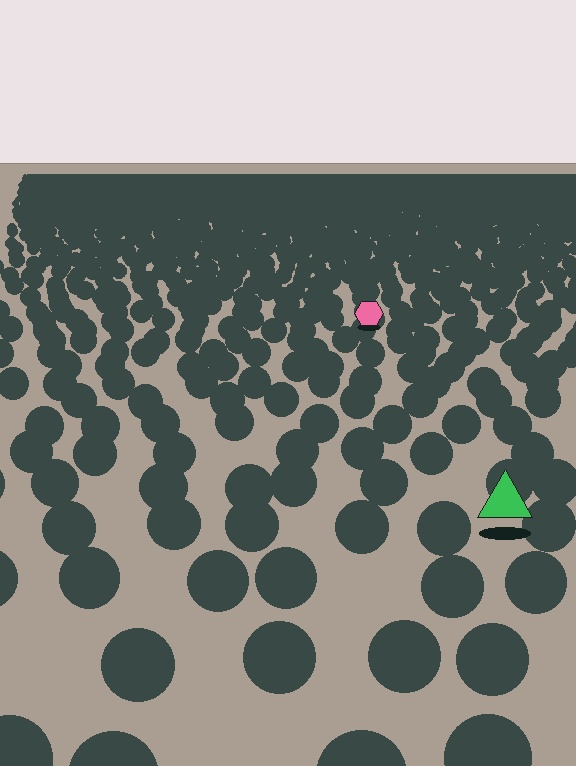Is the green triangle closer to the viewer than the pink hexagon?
Yes. The green triangle is closer — you can tell from the texture gradient: the ground texture is coarser near it.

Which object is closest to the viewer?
The green triangle is closest. The texture marks near it are larger and more spread out.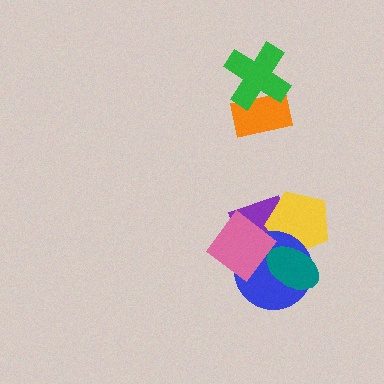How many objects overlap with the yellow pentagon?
4 objects overlap with the yellow pentagon.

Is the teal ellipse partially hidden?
Yes, it is partially covered by another shape.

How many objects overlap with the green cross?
1 object overlaps with the green cross.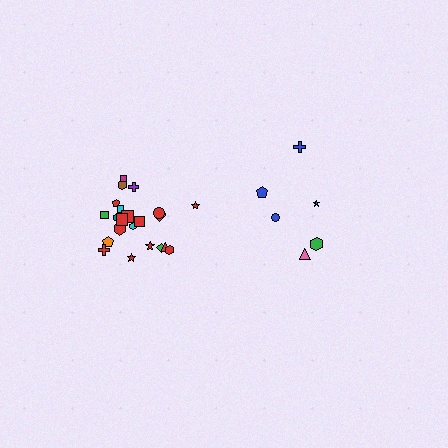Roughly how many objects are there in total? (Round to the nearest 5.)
Roughly 30 objects in total.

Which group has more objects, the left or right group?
The left group.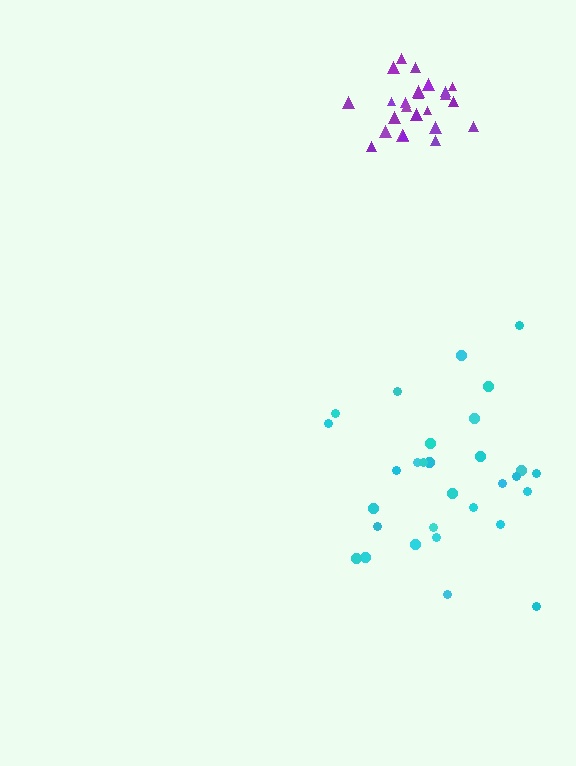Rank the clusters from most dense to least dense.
purple, cyan.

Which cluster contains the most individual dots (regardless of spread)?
Cyan (30).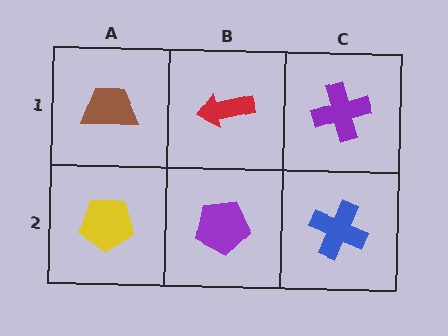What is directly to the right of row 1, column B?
A purple cross.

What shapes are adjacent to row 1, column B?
A purple pentagon (row 2, column B), a brown trapezoid (row 1, column A), a purple cross (row 1, column C).